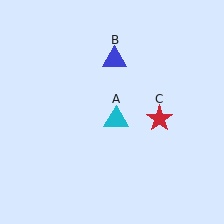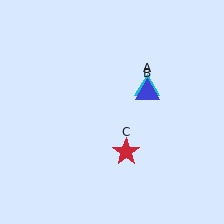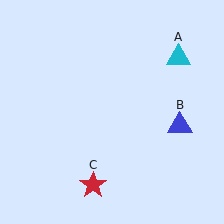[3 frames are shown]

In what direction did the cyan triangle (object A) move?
The cyan triangle (object A) moved up and to the right.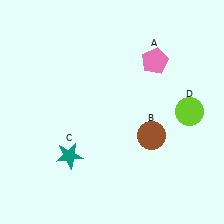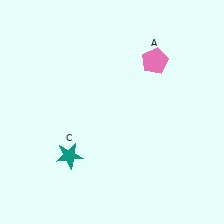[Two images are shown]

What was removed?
The brown circle (B), the lime circle (D) were removed in Image 2.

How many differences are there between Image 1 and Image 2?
There are 2 differences between the two images.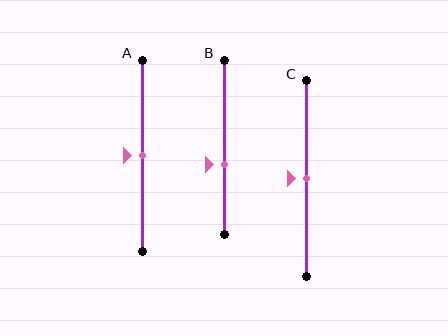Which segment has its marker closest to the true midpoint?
Segment A has its marker closest to the true midpoint.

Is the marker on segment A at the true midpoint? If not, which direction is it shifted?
Yes, the marker on segment A is at the true midpoint.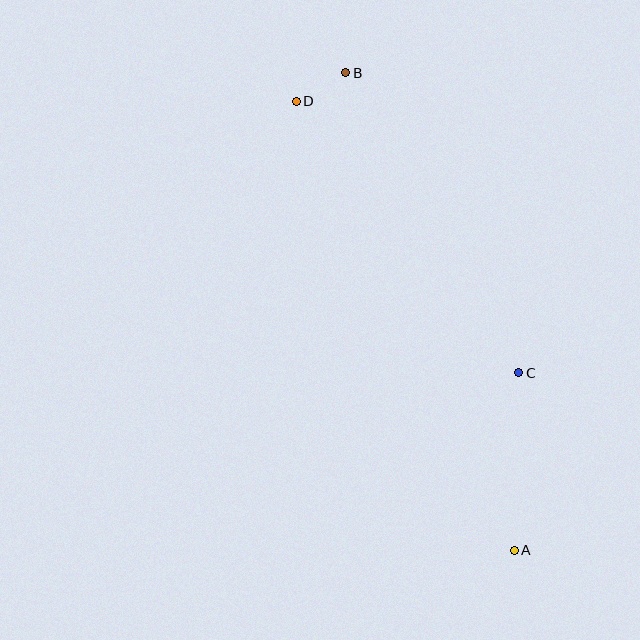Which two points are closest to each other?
Points B and D are closest to each other.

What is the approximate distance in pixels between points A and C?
The distance between A and C is approximately 178 pixels.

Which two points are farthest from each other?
Points A and B are farthest from each other.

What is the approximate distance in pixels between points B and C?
The distance between B and C is approximately 346 pixels.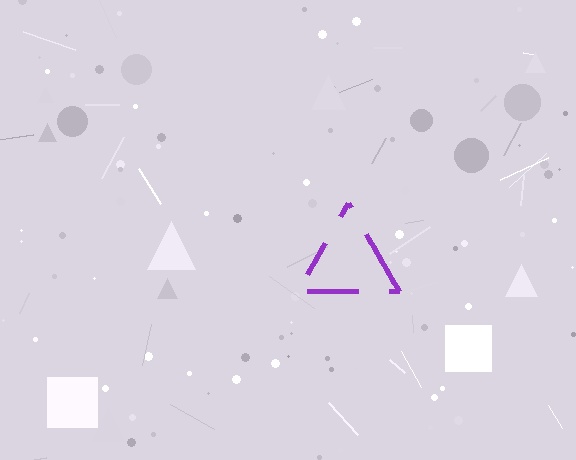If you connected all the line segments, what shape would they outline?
They would outline a triangle.